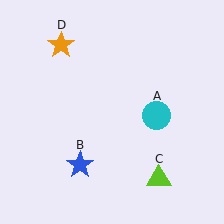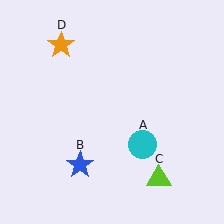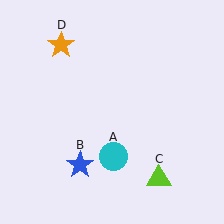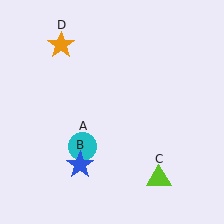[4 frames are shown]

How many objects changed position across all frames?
1 object changed position: cyan circle (object A).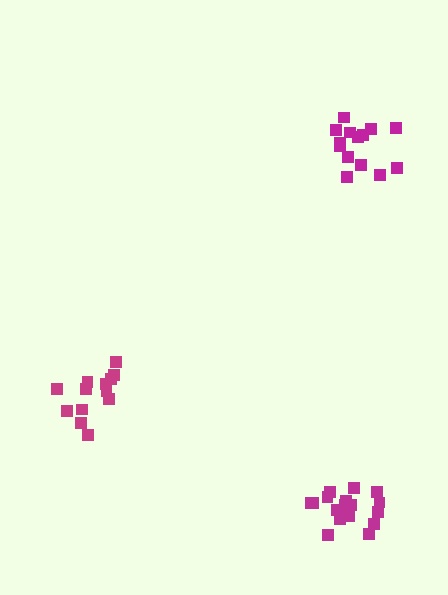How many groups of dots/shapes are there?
There are 3 groups.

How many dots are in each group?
Group 1: 14 dots, Group 2: 19 dots, Group 3: 14 dots (47 total).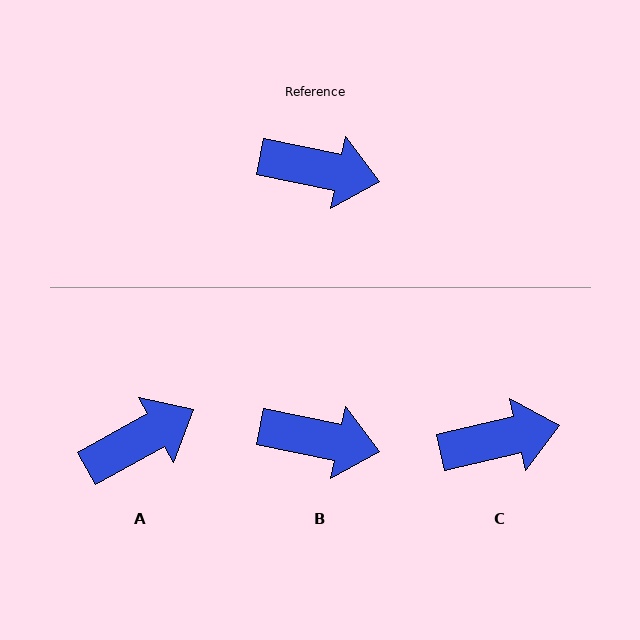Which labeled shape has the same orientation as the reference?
B.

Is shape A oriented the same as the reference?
No, it is off by about 41 degrees.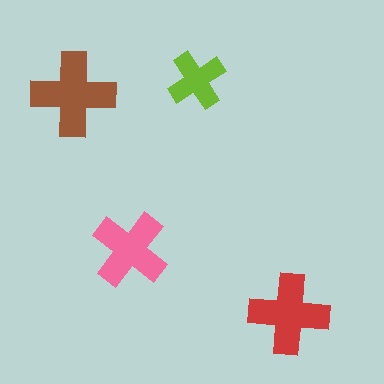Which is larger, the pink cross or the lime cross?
The pink one.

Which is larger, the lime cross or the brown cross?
The brown one.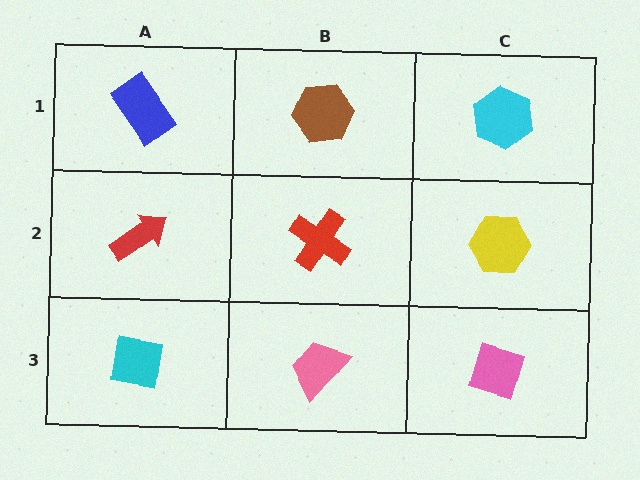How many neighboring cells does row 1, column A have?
2.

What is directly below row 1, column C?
A yellow hexagon.